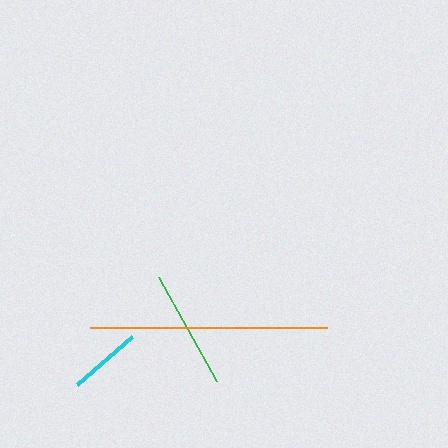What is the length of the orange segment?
The orange segment is approximately 236 pixels long.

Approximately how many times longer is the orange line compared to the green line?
The orange line is approximately 2.0 times the length of the green line.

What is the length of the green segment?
The green segment is approximately 119 pixels long.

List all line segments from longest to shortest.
From longest to shortest: orange, green, cyan.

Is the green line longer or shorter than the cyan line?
The green line is longer than the cyan line.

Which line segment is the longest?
The orange line is the longest at approximately 236 pixels.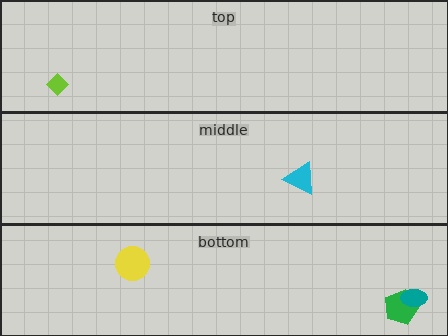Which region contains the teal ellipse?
The bottom region.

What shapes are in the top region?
The lime diamond.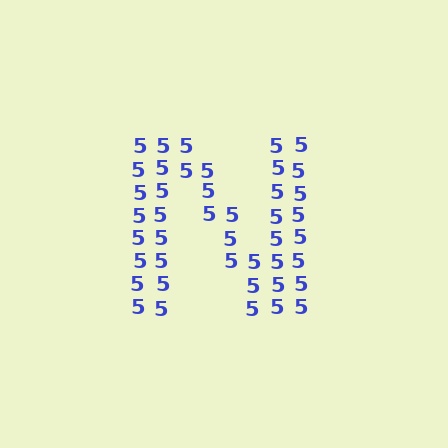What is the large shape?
The large shape is the letter N.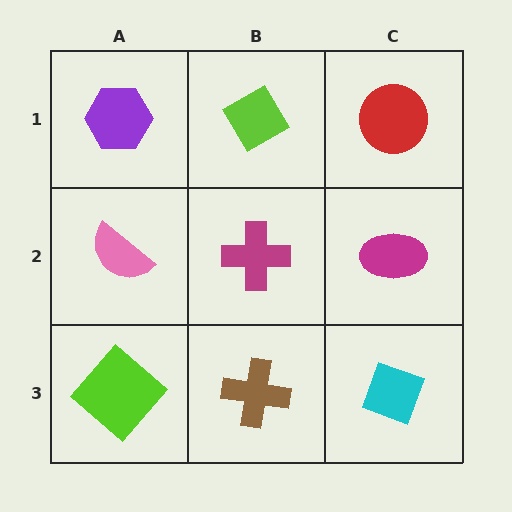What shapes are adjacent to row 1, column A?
A pink semicircle (row 2, column A), a lime diamond (row 1, column B).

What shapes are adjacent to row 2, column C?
A red circle (row 1, column C), a cyan diamond (row 3, column C), a magenta cross (row 2, column B).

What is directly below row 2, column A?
A lime diamond.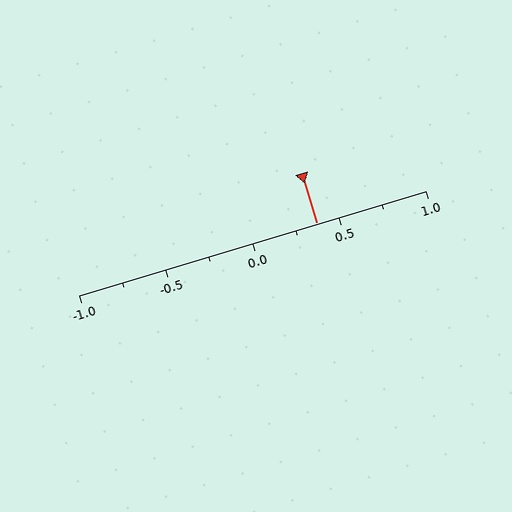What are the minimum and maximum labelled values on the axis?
The axis runs from -1.0 to 1.0.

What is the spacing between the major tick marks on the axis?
The major ticks are spaced 0.5 apart.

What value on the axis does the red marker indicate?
The marker indicates approximately 0.38.